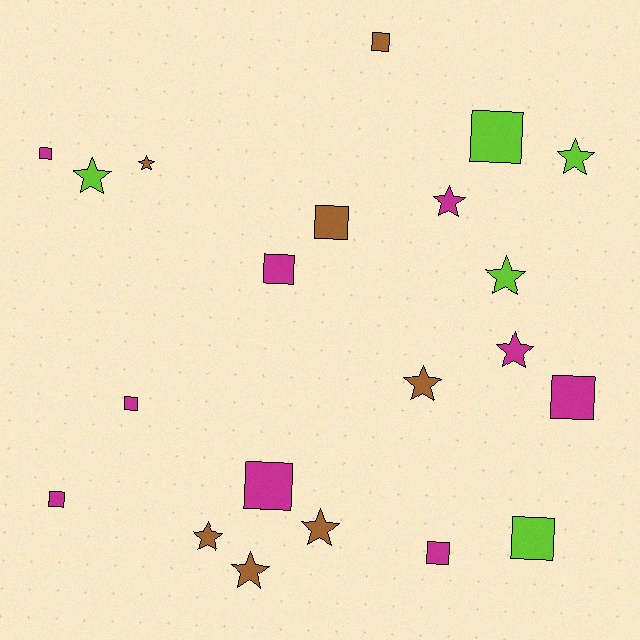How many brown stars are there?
There are 5 brown stars.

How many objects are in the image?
There are 21 objects.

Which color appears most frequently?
Magenta, with 9 objects.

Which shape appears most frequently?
Square, with 11 objects.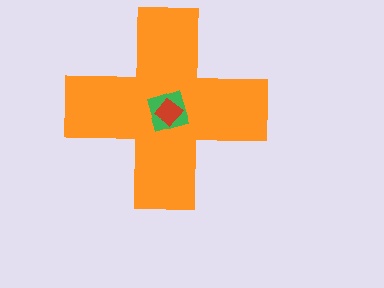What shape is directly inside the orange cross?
The green square.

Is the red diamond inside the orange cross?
Yes.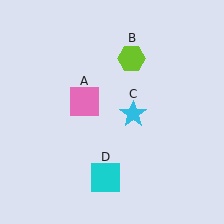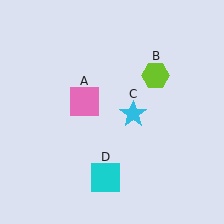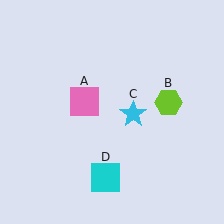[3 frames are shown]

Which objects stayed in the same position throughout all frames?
Pink square (object A) and cyan star (object C) and cyan square (object D) remained stationary.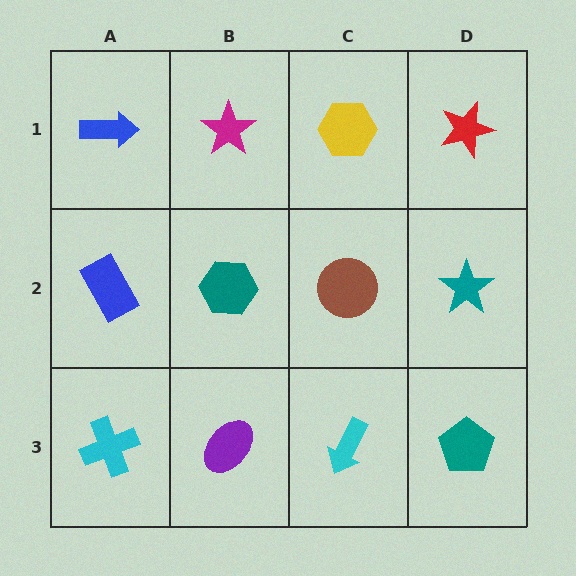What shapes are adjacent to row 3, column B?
A teal hexagon (row 2, column B), a cyan cross (row 3, column A), a cyan arrow (row 3, column C).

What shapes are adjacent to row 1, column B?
A teal hexagon (row 2, column B), a blue arrow (row 1, column A), a yellow hexagon (row 1, column C).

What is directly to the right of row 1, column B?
A yellow hexagon.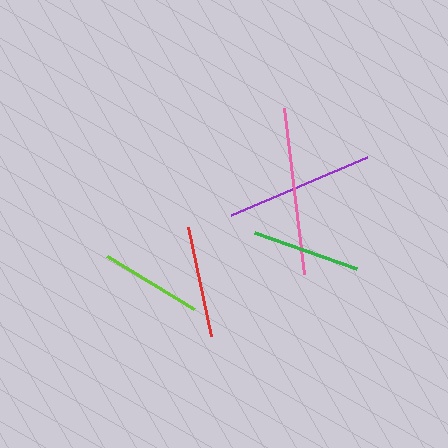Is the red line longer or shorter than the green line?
The red line is longer than the green line.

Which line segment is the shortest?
The lime line is the shortest at approximately 102 pixels.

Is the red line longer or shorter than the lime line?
The red line is longer than the lime line.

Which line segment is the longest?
The pink line is the longest at approximately 167 pixels.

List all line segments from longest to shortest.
From longest to shortest: pink, purple, red, green, lime.